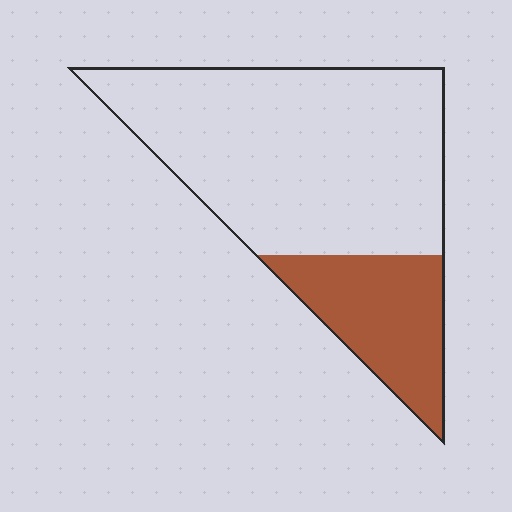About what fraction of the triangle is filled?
About one quarter (1/4).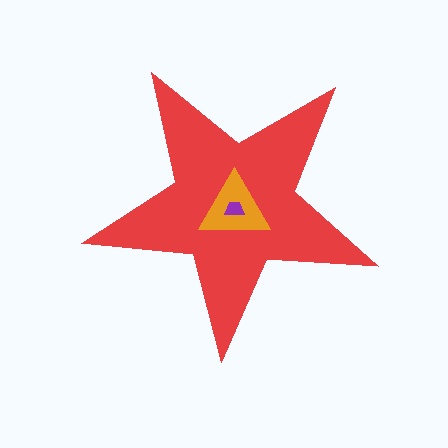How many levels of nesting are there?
3.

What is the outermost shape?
The red star.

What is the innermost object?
The purple trapezoid.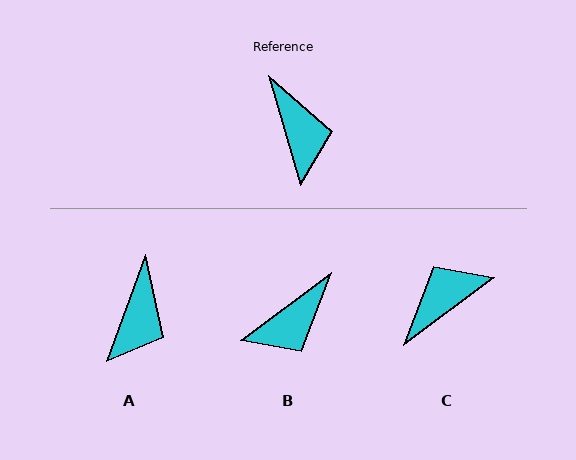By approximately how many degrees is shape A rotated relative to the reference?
Approximately 36 degrees clockwise.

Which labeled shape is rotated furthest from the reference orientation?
C, about 111 degrees away.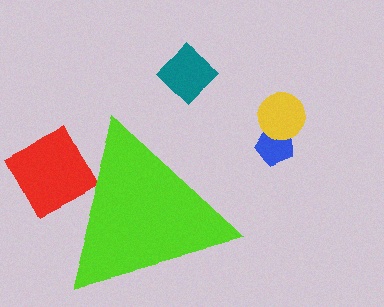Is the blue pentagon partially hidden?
No, the blue pentagon is fully visible.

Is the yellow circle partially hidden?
No, the yellow circle is fully visible.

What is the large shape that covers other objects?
A lime triangle.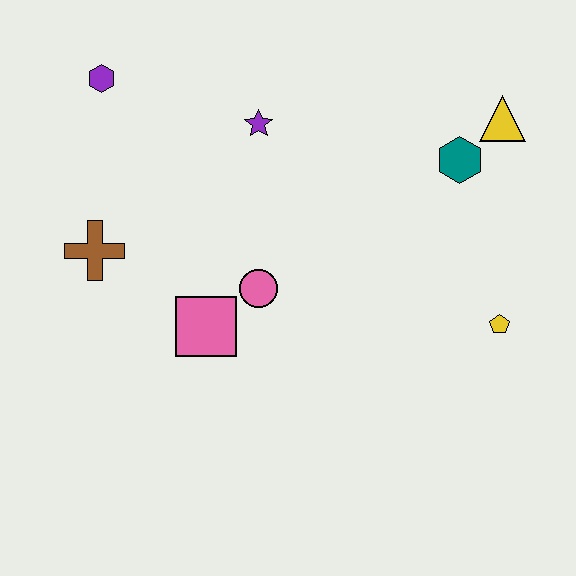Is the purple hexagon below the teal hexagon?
No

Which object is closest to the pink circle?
The pink square is closest to the pink circle.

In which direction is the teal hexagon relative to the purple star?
The teal hexagon is to the right of the purple star.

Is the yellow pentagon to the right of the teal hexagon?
Yes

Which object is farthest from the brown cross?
The yellow triangle is farthest from the brown cross.